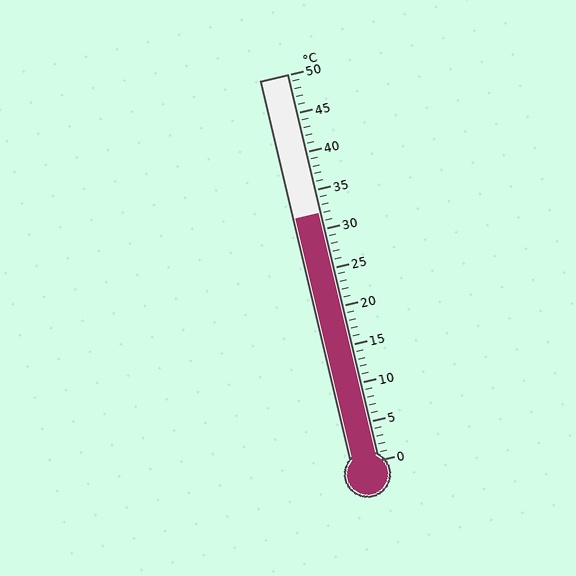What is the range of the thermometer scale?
The thermometer scale ranges from 0°C to 50°C.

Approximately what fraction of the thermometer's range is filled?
The thermometer is filled to approximately 65% of its range.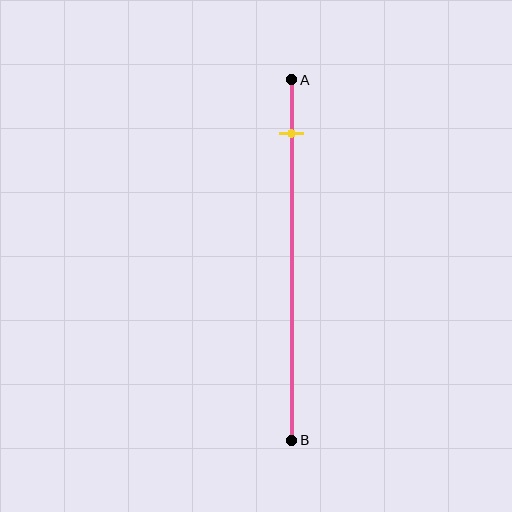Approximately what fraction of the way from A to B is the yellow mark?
The yellow mark is approximately 15% of the way from A to B.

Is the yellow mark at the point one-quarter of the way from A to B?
No, the mark is at about 15% from A, not at the 25% one-quarter point.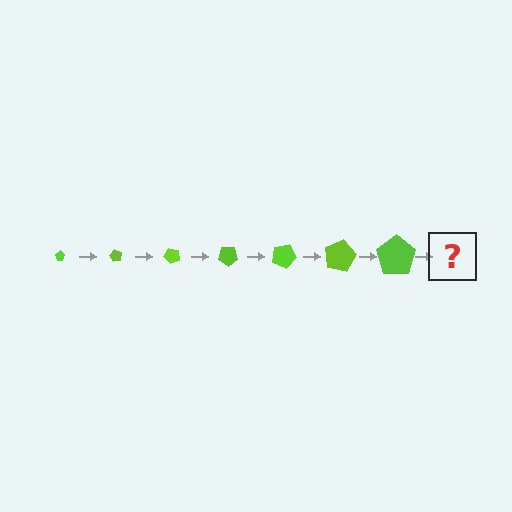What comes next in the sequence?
The next element should be a pentagon, larger than the previous one and rotated 420 degrees from the start.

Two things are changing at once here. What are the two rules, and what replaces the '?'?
The two rules are that the pentagon grows larger each step and it rotates 60 degrees each step. The '?' should be a pentagon, larger than the previous one and rotated 420 degrees from the start.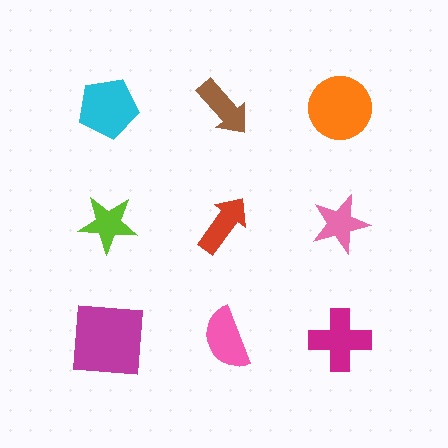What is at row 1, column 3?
An orange circle.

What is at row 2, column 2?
A red arrow.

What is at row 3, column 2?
A pink semicircle.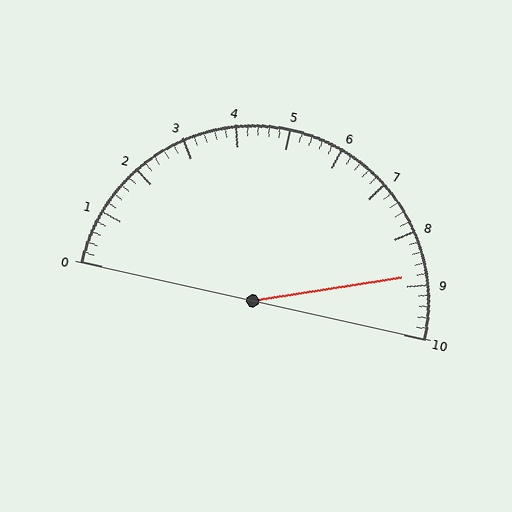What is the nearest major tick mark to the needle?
The nearest major tick mark is 9.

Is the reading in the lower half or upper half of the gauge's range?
The reading is in the upper half of the range (0 to 10).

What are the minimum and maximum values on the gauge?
The gauge ranges from 0 to 10.